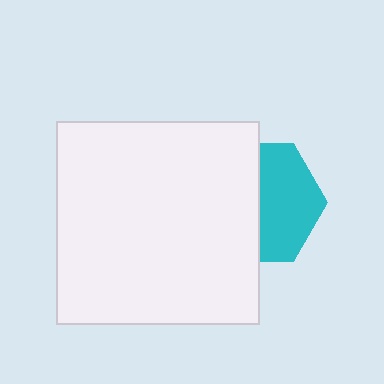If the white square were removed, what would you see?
You would see the complete cyan hexagon.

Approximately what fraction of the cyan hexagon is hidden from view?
Roughly 50% of the cyan hexagon is hidden behind the white square.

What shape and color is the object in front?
The object in front is a white square.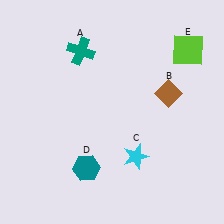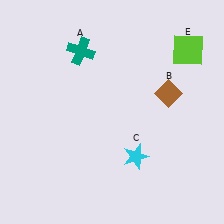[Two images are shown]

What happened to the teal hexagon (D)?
The teal hexagon (D) was removed in Image 2. It was in the bottom-left area of Image 1.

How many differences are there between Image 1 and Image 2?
There is 1 difference between the two images.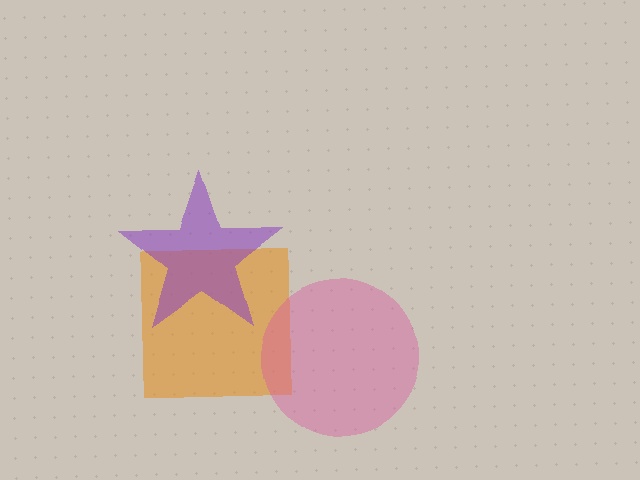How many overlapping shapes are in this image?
There are 3 overlapping shapes in the image.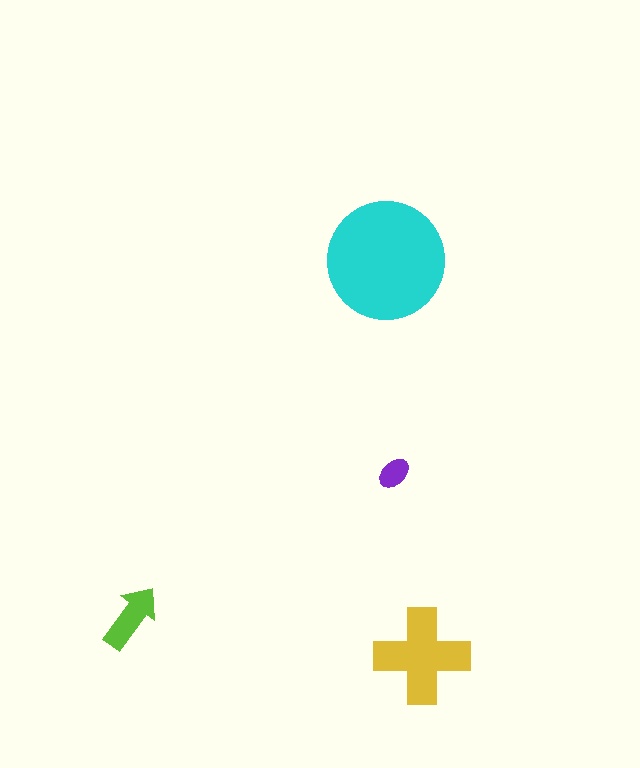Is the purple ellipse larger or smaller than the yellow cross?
Smaller.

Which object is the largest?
The cyan circle.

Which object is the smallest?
The purple ellipse.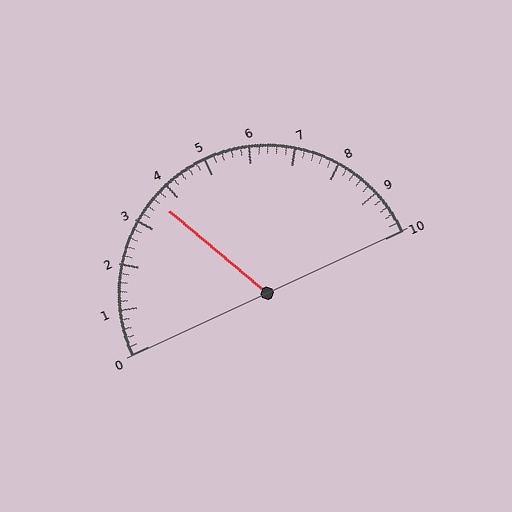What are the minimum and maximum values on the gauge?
The gauge ranges from 0 to 10.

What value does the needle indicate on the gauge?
The needle indicates approximately 3.6.